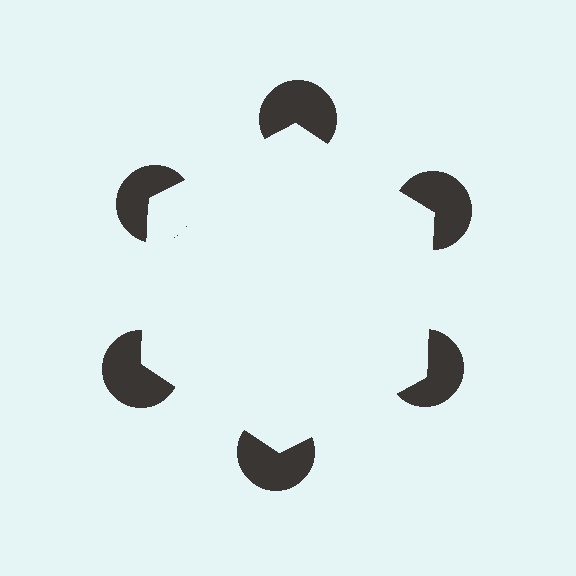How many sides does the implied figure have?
6 sides.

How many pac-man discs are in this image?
There are 6 — one at each vertex of the illusory hexagon.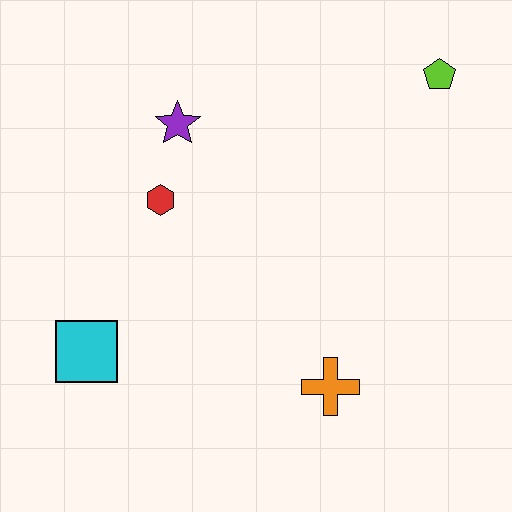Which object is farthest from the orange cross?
The lime pentagon is farthest from the orange cross.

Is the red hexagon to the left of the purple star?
Yes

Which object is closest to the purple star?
The red hexagon is closest to the purple star.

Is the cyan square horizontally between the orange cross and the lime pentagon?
No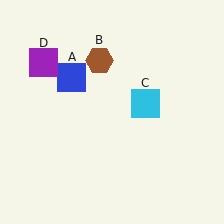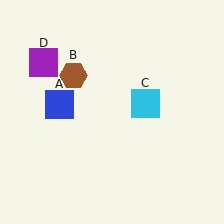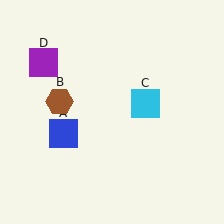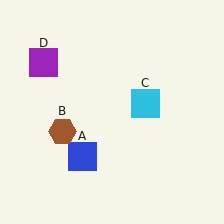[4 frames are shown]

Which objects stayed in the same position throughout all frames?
Cyan square (object C) and purple square (object D) remained stationary.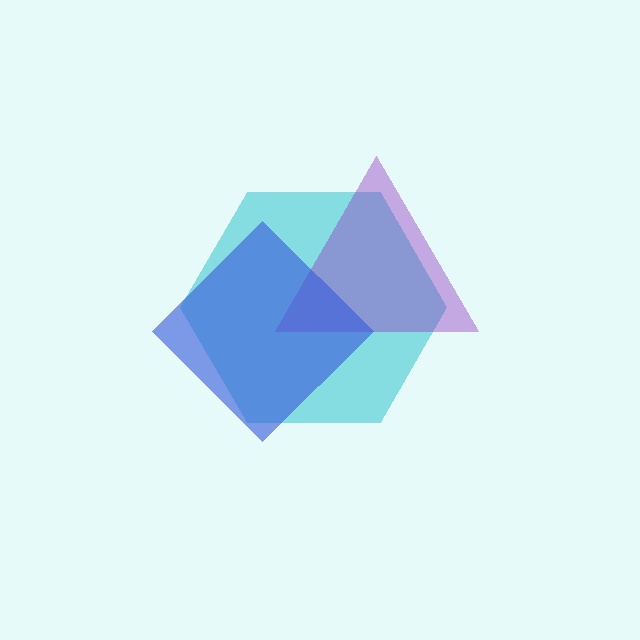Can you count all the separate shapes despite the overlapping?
Yes, there are 3 separate shapes.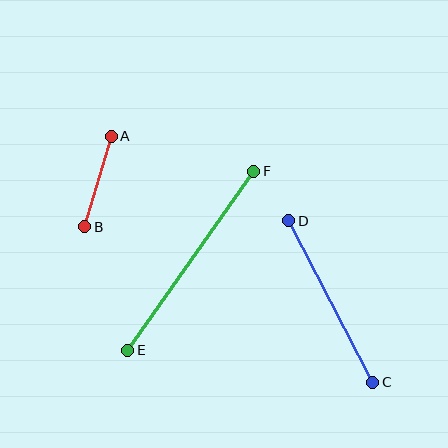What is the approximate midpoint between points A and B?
The midpoint is at approximately (98, 181) pixels.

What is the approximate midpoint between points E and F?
The midpoint is at approximately (191, 261) pixels.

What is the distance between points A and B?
The distance is approximately 94 pixels.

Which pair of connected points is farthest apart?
Points E and F are farthest apart.